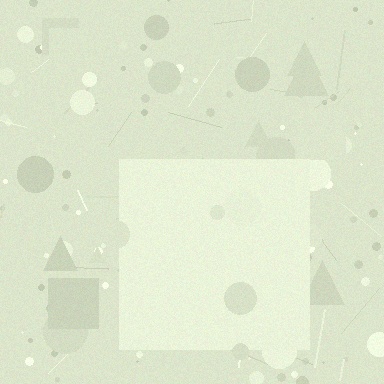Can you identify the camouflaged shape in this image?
The camouflaged shape is a square.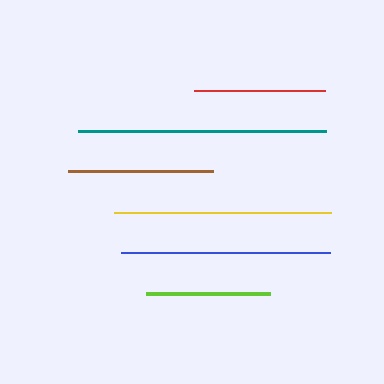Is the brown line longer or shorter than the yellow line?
The yellow line is longer than the brown line.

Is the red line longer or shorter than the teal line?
The teal line is longer than the red line.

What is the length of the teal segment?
The teal segment is approximately 248 pixels long.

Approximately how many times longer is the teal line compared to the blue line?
The teal line is approximately 1.2 times the length of the blue line.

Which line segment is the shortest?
The lime line is the shortest at approximately 123 pixels.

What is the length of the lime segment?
The lime segment is approximately 123 pixels long.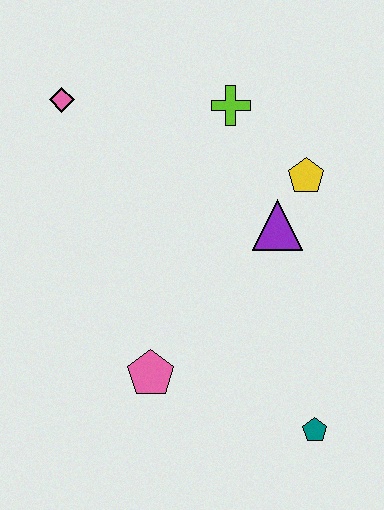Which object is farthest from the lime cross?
The teal pentagon is farthest from the lime cross.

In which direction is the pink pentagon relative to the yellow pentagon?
The pink pentagon is below the yellow pentagon.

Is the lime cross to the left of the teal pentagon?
Yes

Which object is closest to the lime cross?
The yellow pentagon is closest to the lime cross.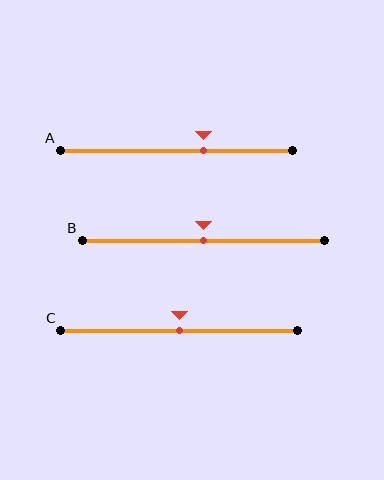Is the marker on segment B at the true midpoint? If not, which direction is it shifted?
Yes, the marker on segment B is at the true midpoint.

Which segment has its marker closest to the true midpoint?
Segment B has its marker closest to the true midpoint.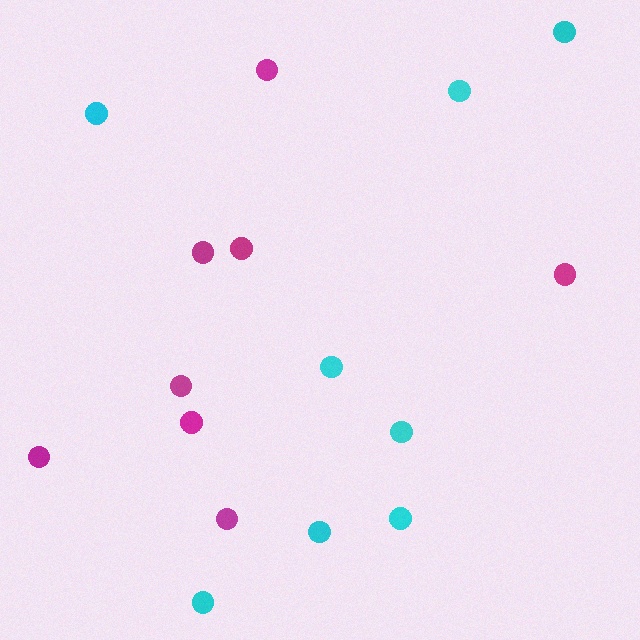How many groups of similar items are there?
There are 2 groups: one group of cyan circles (8) and one group of magenta circles (8).